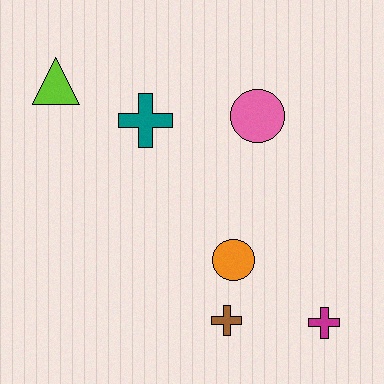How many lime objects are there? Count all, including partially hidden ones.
There is 1 lime object.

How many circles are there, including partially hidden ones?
There are 2 circles.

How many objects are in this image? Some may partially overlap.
There are 6 objects.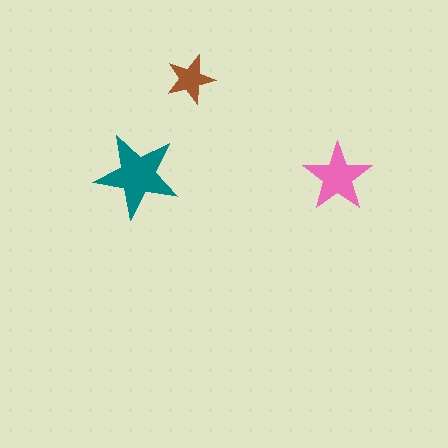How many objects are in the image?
There are 3 objects in the image.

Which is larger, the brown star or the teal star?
The teal one.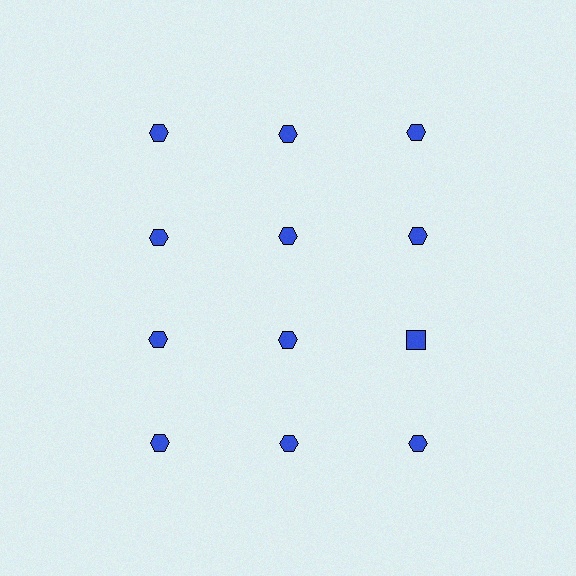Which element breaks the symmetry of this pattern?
The blue square in the third row, center column breaks the symmetry. All other shapes are blue hexagons.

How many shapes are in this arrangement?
There are 12 shapes arranged in a grid pattern.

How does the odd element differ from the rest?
It has a different shape: square instead of hexagon.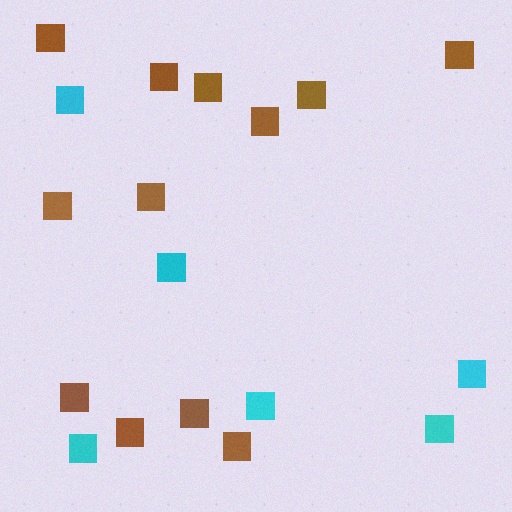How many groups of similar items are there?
There are 2 groups: one group of brown squares (12) and one group of cyan squares (6).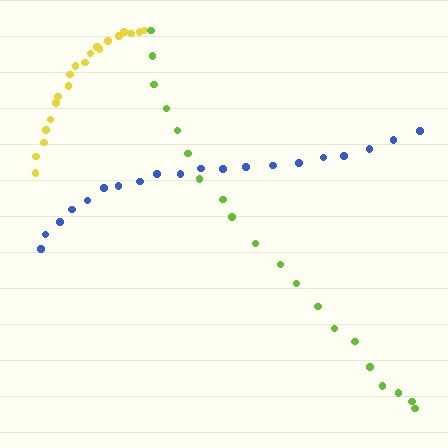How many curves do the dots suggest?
There are 3 distinct paths.